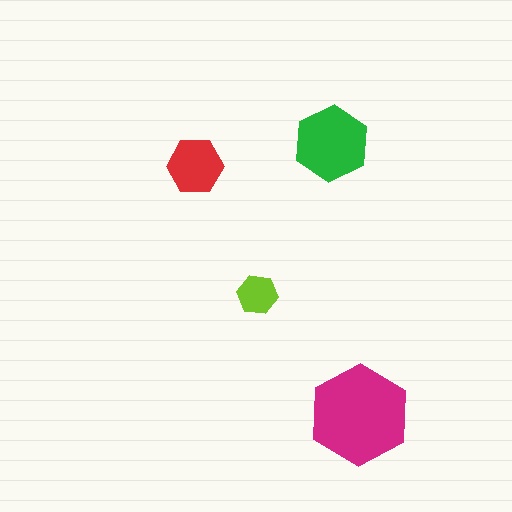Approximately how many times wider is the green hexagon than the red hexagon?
About 1.5 times wider.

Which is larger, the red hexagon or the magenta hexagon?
The magenta one.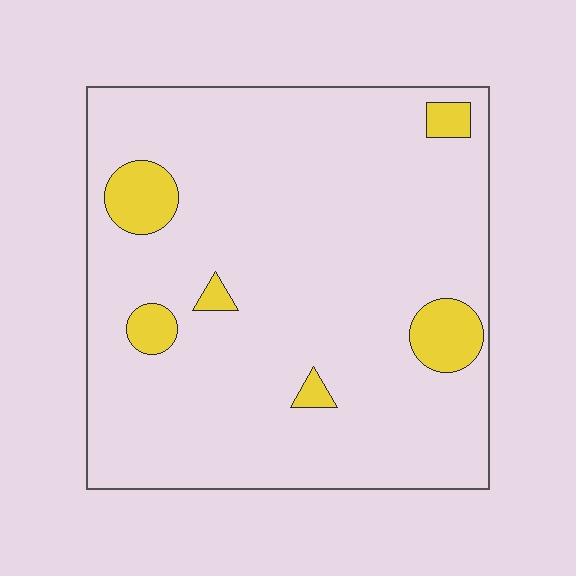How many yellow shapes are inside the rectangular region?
6.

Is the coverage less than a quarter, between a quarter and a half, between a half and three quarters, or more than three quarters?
Less than a quarter.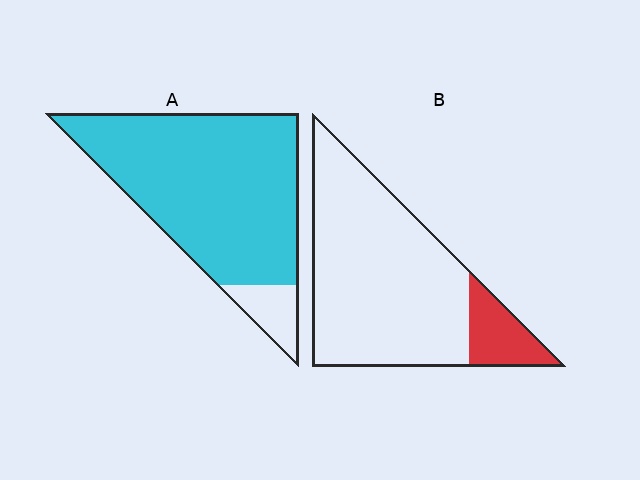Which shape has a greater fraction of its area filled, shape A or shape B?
Shape A.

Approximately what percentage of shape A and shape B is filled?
A is approximately 90% and B is approximately 15%.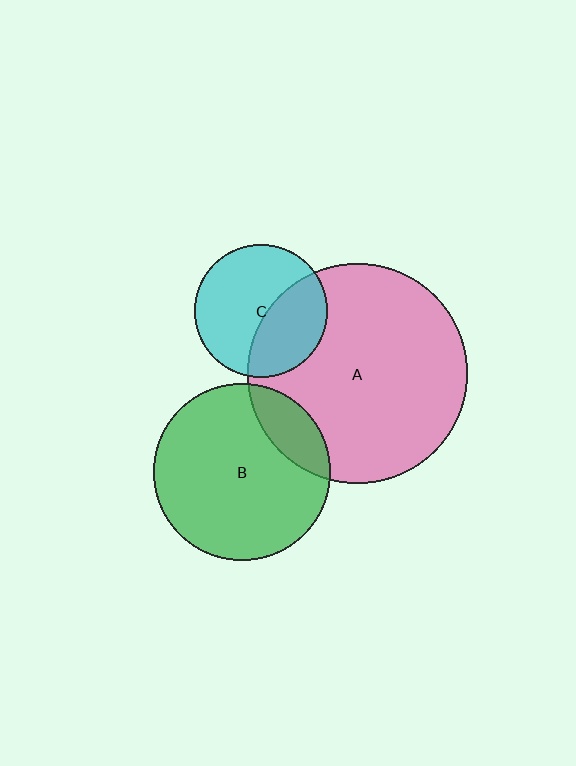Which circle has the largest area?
Circle A (pink).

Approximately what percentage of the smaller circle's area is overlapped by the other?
Approximately 15%.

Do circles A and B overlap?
Yes.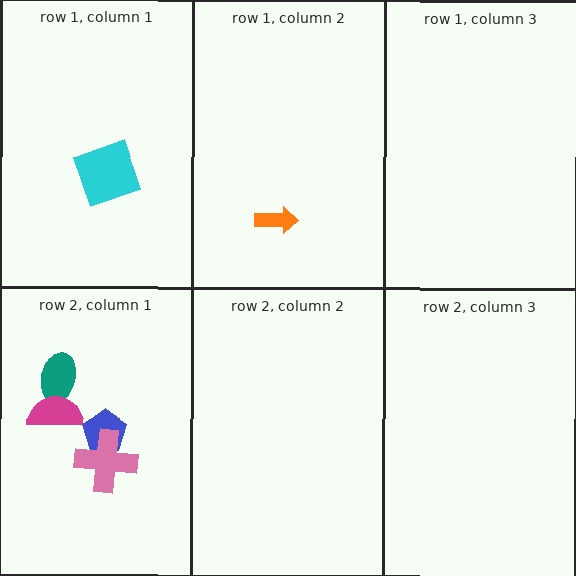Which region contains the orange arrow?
The row 1, column 2 region.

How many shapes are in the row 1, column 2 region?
1.